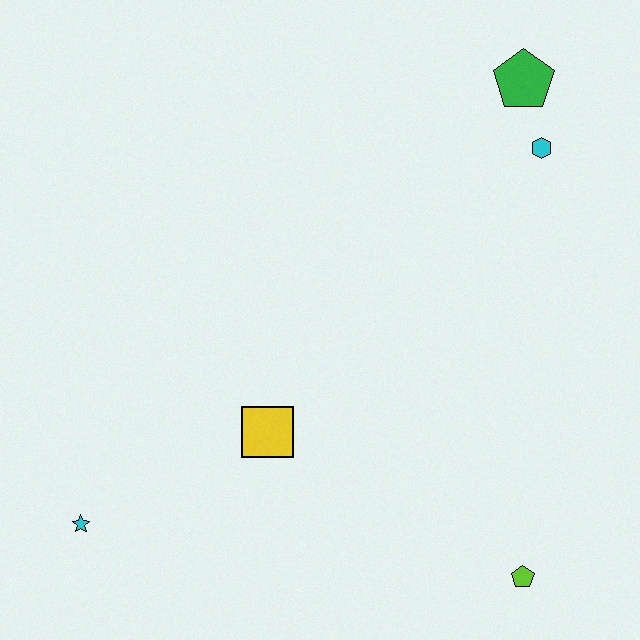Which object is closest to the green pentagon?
The cyan hexagon is closest to the green pentagon.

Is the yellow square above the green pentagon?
No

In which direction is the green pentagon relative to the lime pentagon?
The green pentagon is above the lime pentagon.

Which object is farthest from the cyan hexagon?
The cyan star is farthest from the cyan hexagon.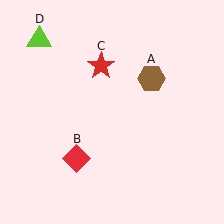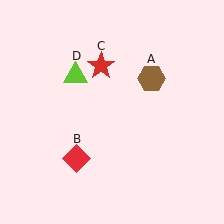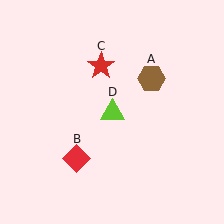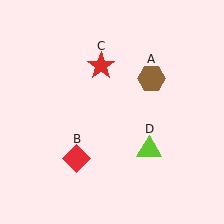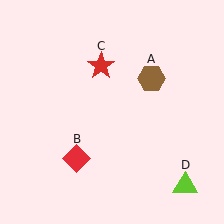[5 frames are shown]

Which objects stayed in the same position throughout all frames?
Brown hexagon (object A) and red diamond (object B) and red star (object C) remained stationary.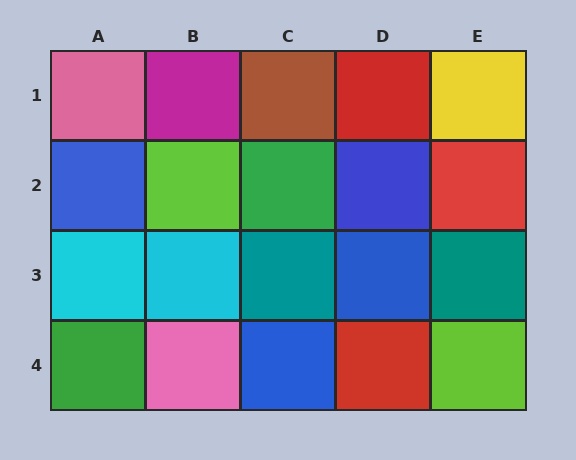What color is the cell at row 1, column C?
Brown.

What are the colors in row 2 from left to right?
Blue, lime, green, blue, red.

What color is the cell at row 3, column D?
Blue.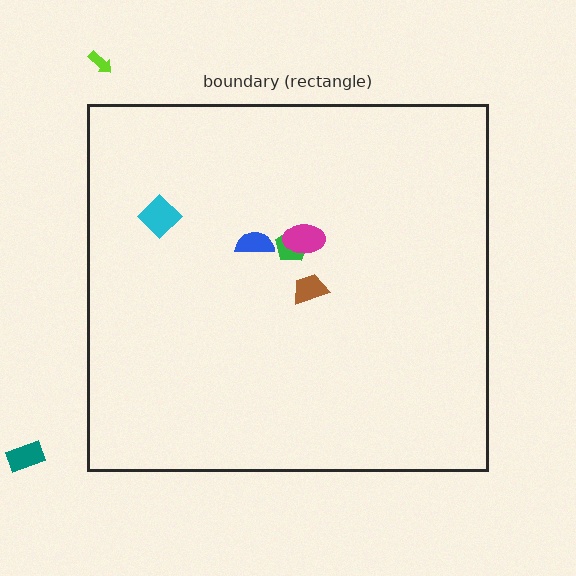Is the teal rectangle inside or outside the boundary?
Outside.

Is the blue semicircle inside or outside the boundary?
Inside.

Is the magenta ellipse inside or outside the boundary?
Inside.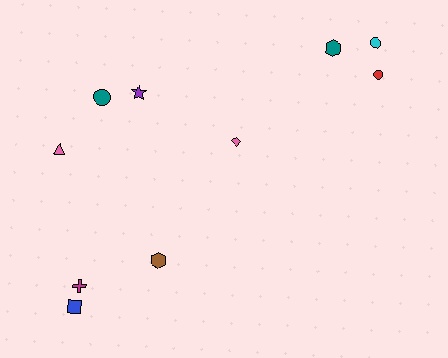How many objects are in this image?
There are 10 objects.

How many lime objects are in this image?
There are no lime objects.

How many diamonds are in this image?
There is 1 diamond.